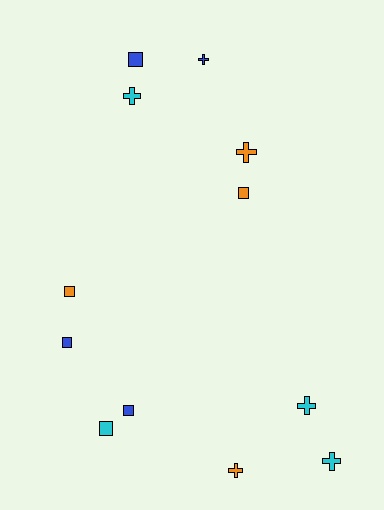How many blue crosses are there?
There is 1 blue cross.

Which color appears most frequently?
Blue, with 4 objects.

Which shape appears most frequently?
Square, with 6 objects.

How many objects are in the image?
There are 12 objects.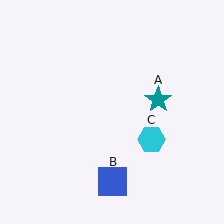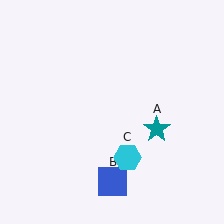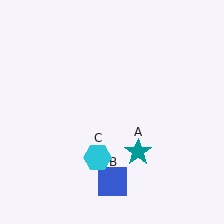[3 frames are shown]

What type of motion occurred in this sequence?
The teal star (object A), cyan hexagon (object C) rotated clockwise around the center of the scene.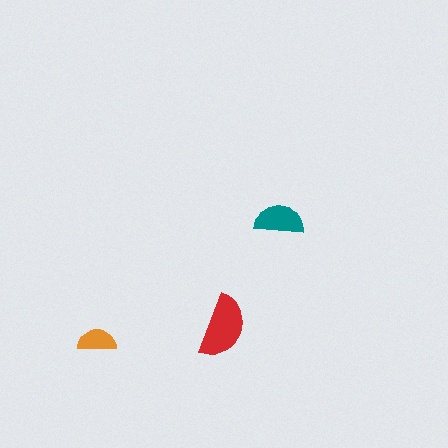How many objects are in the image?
There are 3 objects in the image.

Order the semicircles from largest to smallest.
the red one, the teal one, the orange one.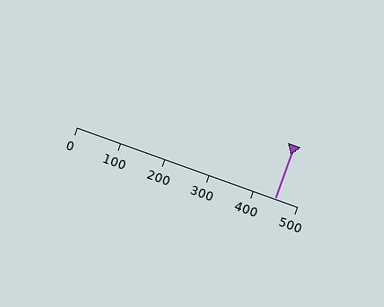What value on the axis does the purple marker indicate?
The marker indicates approximately 450.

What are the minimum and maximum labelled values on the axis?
The axis runs from 0 to 500.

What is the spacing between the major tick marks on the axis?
The major ticks are spaced 100 apart.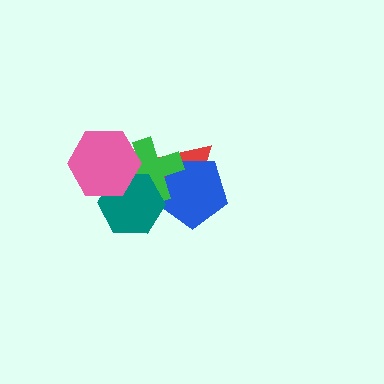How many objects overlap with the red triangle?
4 objects overlap with the red triangle.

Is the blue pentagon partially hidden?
Yes, it is partially covered by another shape.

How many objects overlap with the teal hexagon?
4 objects overlap with the teal hexagon.